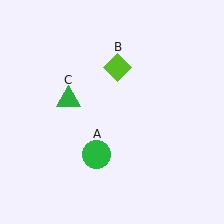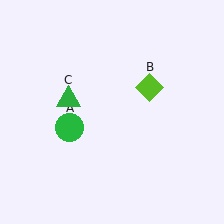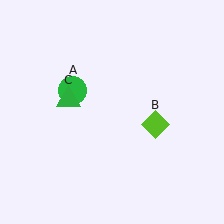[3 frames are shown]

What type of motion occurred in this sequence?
The green circle (object A), lime diamond (object B) rotated clockwise around the center of the scene.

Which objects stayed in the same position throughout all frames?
Green triangle (object C) remained stationary.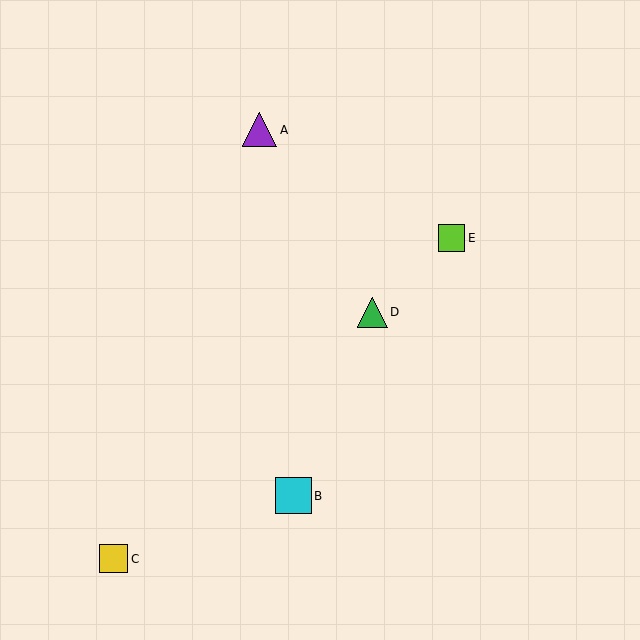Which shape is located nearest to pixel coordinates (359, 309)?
The green triangle (labeled D) at (372, 312) is nearest to that location.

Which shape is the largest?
The cyan square (labeled B) is the largest.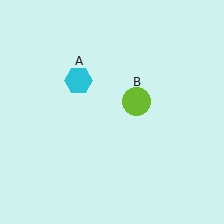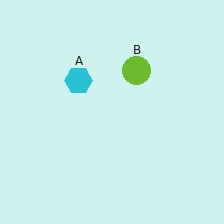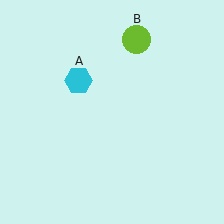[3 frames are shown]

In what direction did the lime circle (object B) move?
The lime circle (object B) moved up.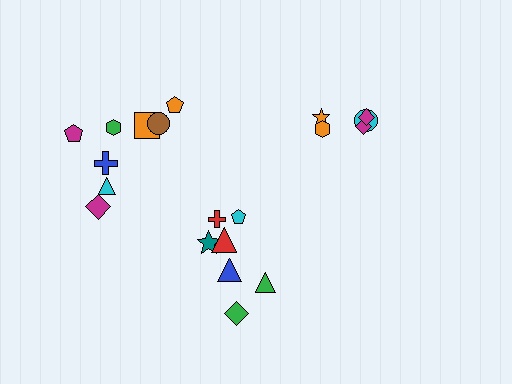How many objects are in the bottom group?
There are 7 objects.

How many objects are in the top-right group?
There are 5 objects.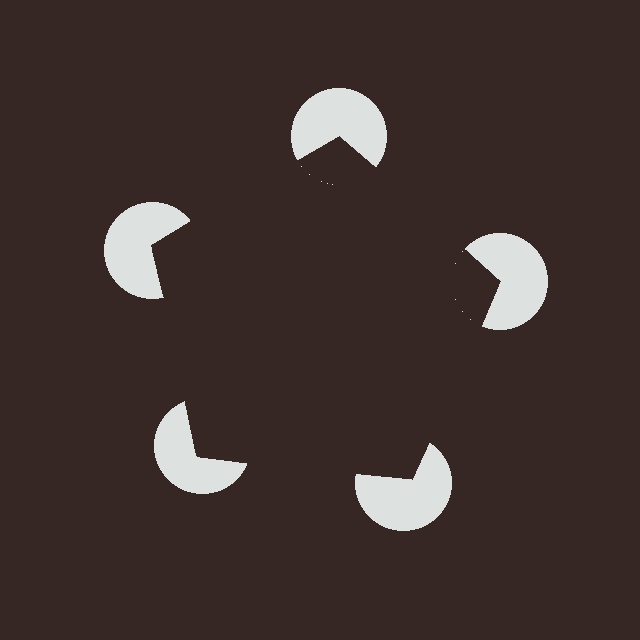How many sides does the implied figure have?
5 sides.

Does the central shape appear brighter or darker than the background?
It typically appears slightly darker than the background, even though no actual brightness change is drawn.